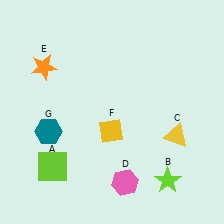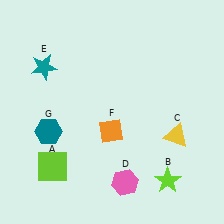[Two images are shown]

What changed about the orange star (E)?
In Image 1, E is orange. In Image 2, it changed to teal.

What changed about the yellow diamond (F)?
In Image 1, F is yellow. In Image 2, it changed to orange.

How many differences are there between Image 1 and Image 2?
There are 2 differences between the two images.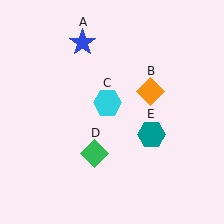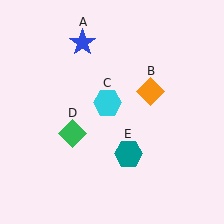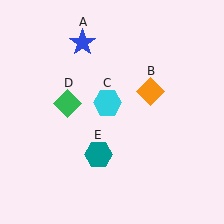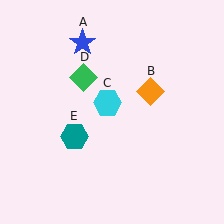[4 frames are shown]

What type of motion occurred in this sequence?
The green diamond (object D), teal hexagon (object E) rotated clockwise around the center of the scene.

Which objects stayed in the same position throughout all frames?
Blue star (object A) and orange diamond (object B) and cyan hexagon (object C) remained stationary.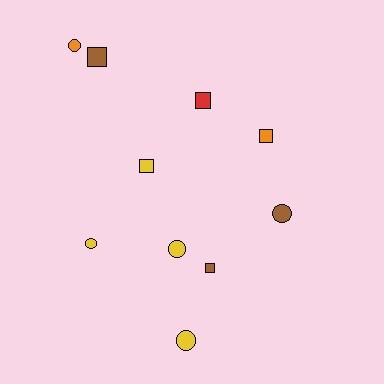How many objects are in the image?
There are 10 objects.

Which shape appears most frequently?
Square, with 5 objects.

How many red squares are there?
There is 1 red square.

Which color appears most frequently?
Yellow, with 4 objects.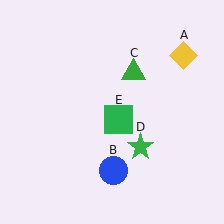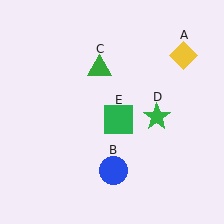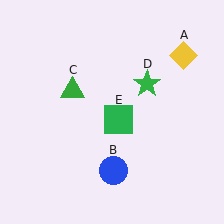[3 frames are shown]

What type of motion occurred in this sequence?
The green triangle (object C), green star (object D) rotated counterclockwise around the center of the scene.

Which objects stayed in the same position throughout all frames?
Yellow diamond (object A) and blue circle (object B) and green square (object E) remained stationary.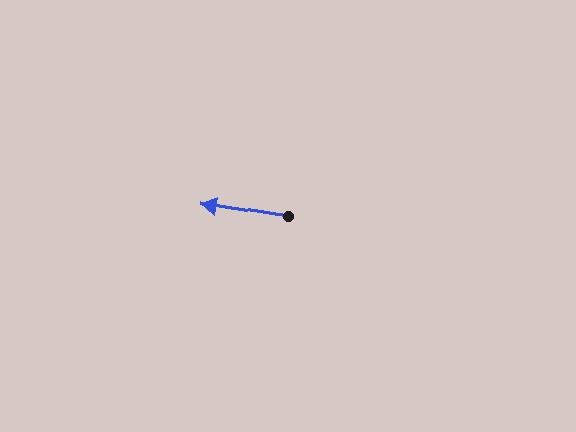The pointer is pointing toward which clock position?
Roughly 9 o'clock.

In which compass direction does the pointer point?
West.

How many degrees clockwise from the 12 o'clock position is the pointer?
Approximately 278 degrees.